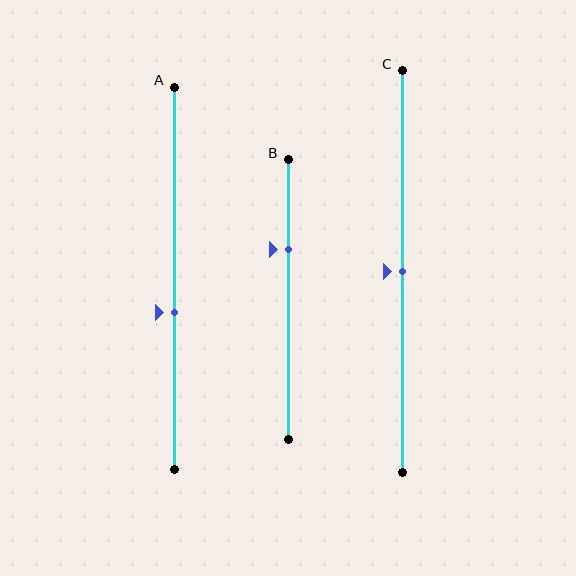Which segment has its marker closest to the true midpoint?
Segment C has its marker closest to the true midpoint.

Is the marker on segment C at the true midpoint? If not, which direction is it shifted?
Yes, the marker on segment C is at the true midpoint.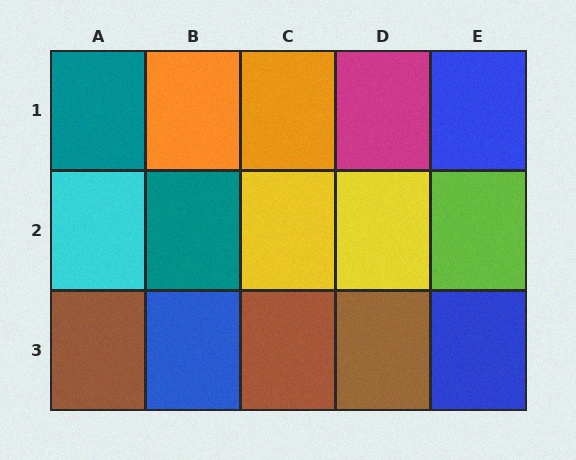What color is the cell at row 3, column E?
Blue.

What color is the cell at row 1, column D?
Magenta.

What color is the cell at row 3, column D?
Brown.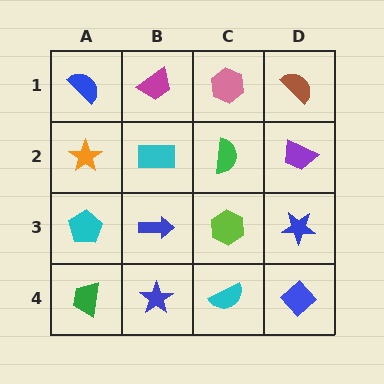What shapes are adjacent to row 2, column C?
A pink hexagon (row 1, column C), a lime hexagon (row 3, column C), a cyan rectangle (row 2, column B), a purple trapezoid (row 2, column D).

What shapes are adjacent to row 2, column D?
A brown semicircle (row 1, column D), a blue star (row 3, column D), a green semicircle (row 2, column C).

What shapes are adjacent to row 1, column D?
A purple trapezoid (row 2, column D), a pink hexagon (row 1, column C).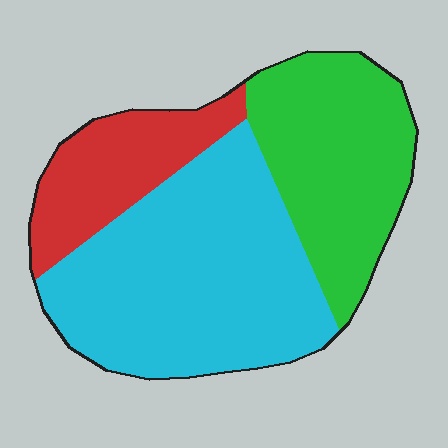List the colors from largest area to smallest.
From largest to smallest: cyan, green, red.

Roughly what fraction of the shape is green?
Green covers around 30% of the shape.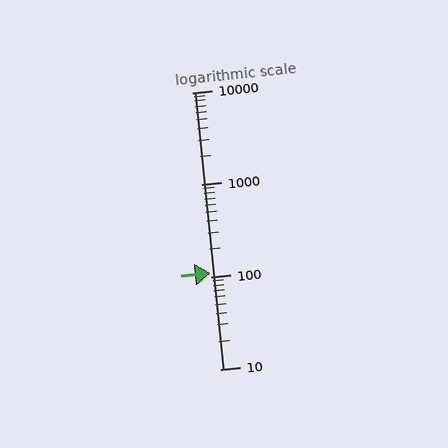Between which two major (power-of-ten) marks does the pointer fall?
The pointer is between 100 and 1000.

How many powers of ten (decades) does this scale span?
The scale spans 3 decades, from 10 to 10000.